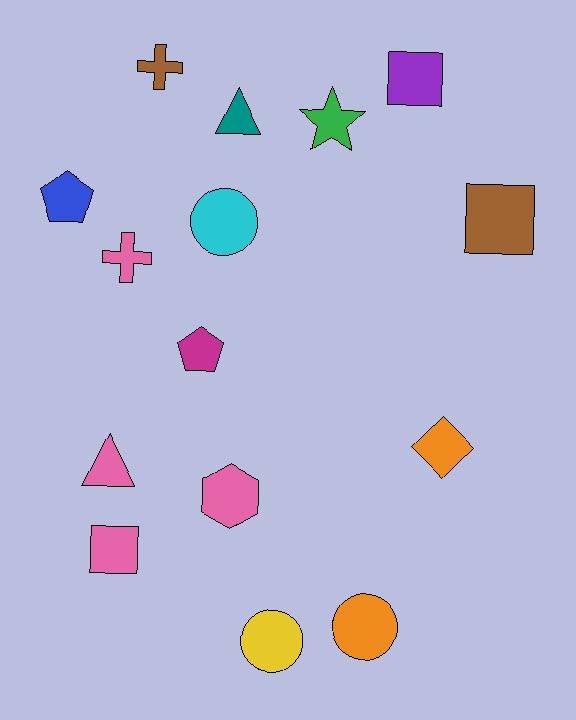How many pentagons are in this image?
There are 2 pentagons.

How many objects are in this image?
There are 15 objects.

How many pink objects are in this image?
There are 4 pink objects.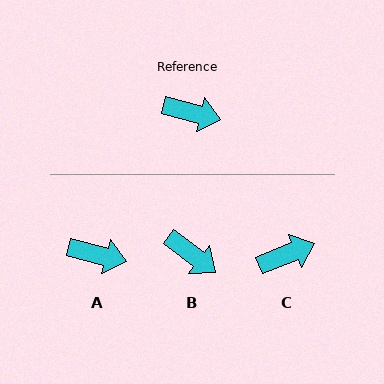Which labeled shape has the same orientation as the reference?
A.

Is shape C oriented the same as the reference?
No, it is off by about 36 degrees.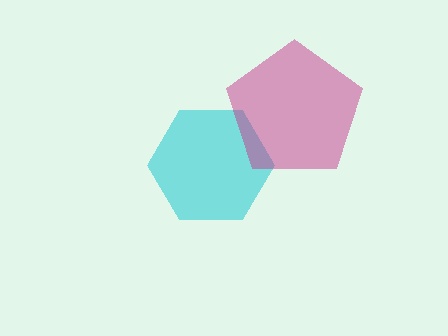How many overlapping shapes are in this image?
There are 2 overlapping shapes in the image.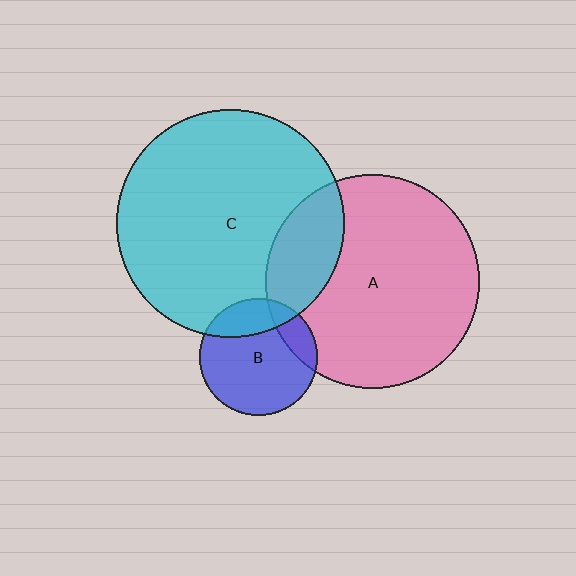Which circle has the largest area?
Circle C (cyan).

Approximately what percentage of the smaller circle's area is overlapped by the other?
Approximately 20%.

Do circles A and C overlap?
Yes.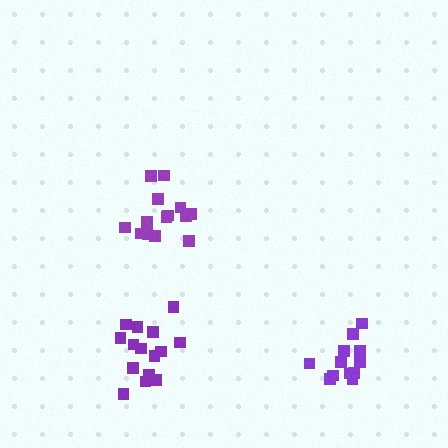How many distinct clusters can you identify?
There are 3 distinct clusters.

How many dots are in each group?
Group 1: 14 dots, Group 2: 16 dots, Group 3: 14 dots (44 total).